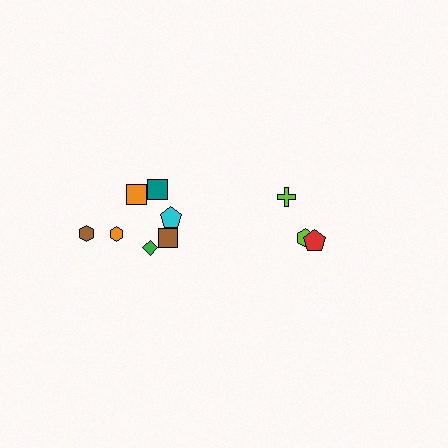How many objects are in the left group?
There are 7 objects.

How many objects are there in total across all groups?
There are 10 objects.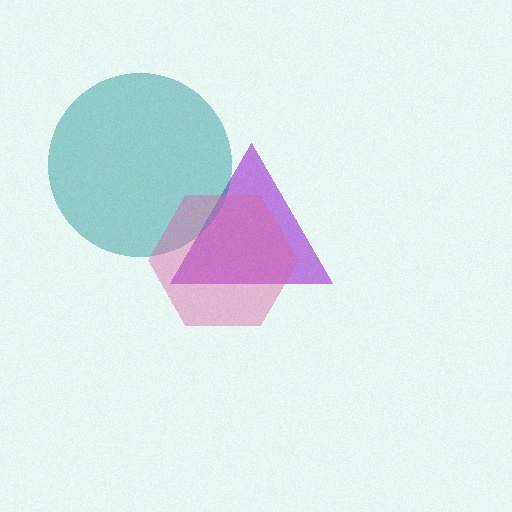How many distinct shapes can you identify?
There are 3 distinct shapes: a purple triangle, a teal circle, a pink hexagon.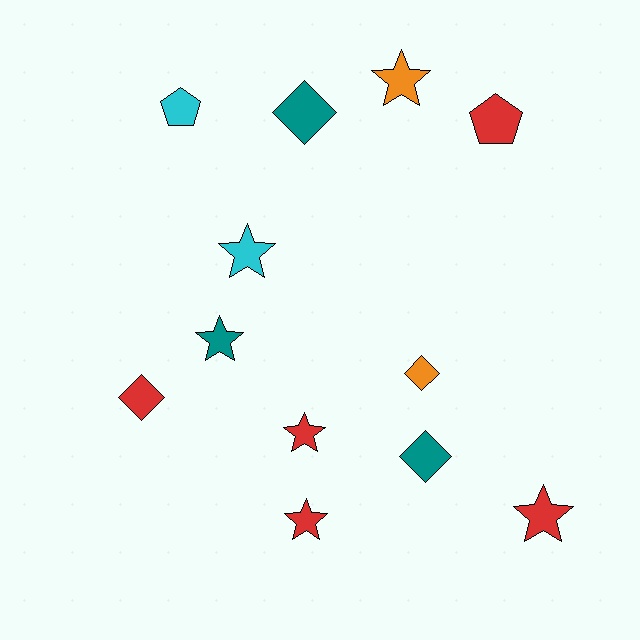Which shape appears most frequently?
Star, with 6 objects.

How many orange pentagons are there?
There are no orange pentagons.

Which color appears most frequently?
Red, with 5 objects.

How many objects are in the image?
There are 12 objects.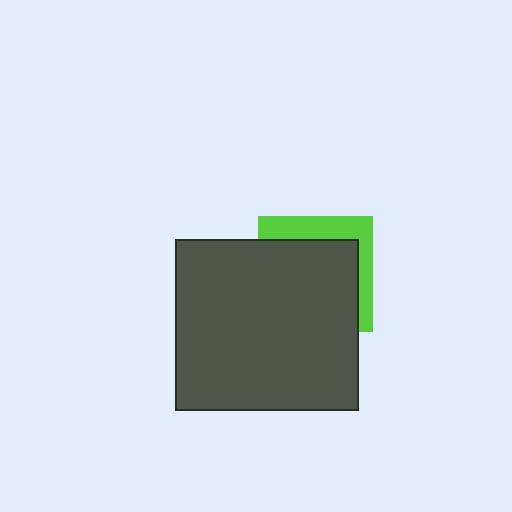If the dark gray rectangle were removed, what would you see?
You would see the complete lime square.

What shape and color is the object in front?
The object in front is a dark gray rectangle.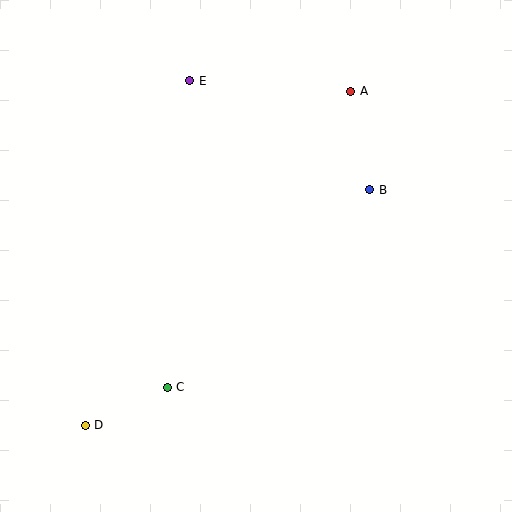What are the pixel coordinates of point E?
Point E is at (190, 81).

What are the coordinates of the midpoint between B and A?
The midpoint between B and A is at (360, 140).